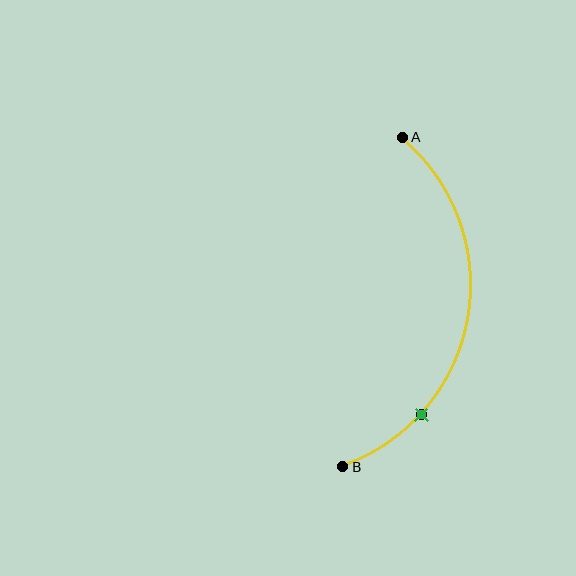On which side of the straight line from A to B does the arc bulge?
The arc bulges to the right of the straight line connecting A and B.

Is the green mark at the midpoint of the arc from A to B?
No. The green mark lies on the arc but is closer to endpoint B. The arc midpoint would be at the point on the curve equidistant along the arc from both A and B.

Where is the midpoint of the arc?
The arc midpoint is the point on the curve farthest from the straight line joining A and B. It sits to the right of that line.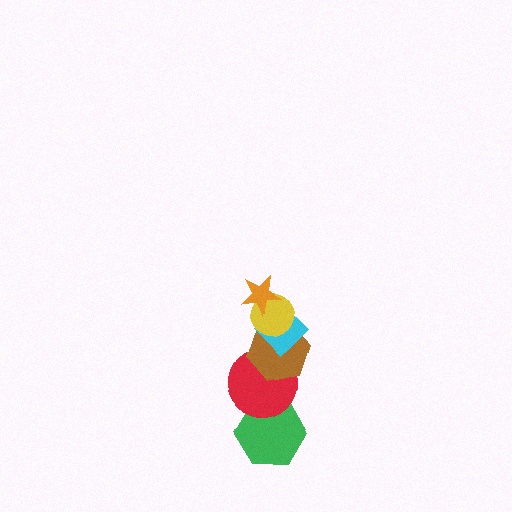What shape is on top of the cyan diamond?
The yellow circle is on top of the cyan diamond.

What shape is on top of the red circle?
The brown hexagon is on top of the red circle.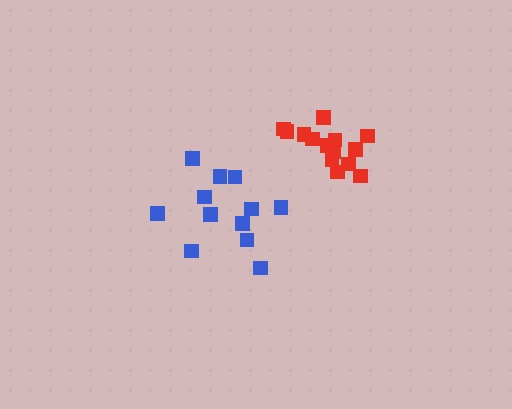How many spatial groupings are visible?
There are 2 spatial groupings.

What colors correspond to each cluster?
The clusters are colored: blue, red.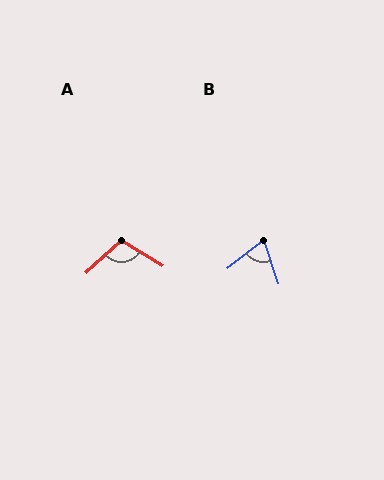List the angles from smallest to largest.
B (70°), A (106°).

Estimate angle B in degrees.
Approximately 70 degrees.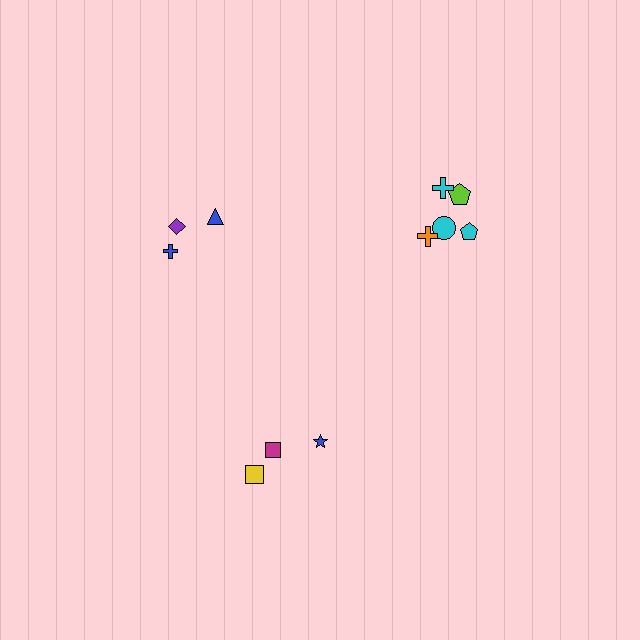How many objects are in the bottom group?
There are 3 objects.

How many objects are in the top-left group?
There are 3 objects.